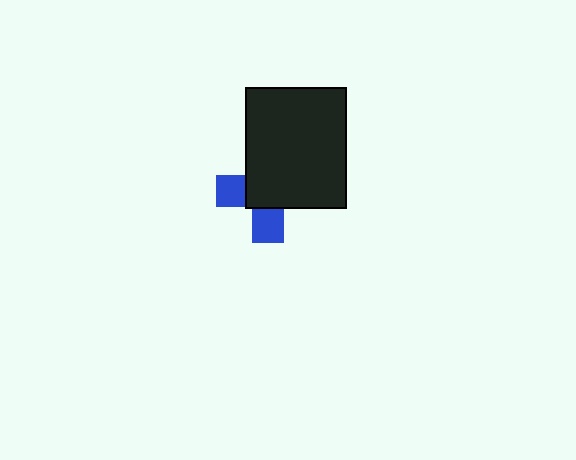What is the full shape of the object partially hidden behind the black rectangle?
The partially hidden object is a blue cross.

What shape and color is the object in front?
The object in front is a black rectangle.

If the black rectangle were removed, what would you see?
You would see the complete blue cross.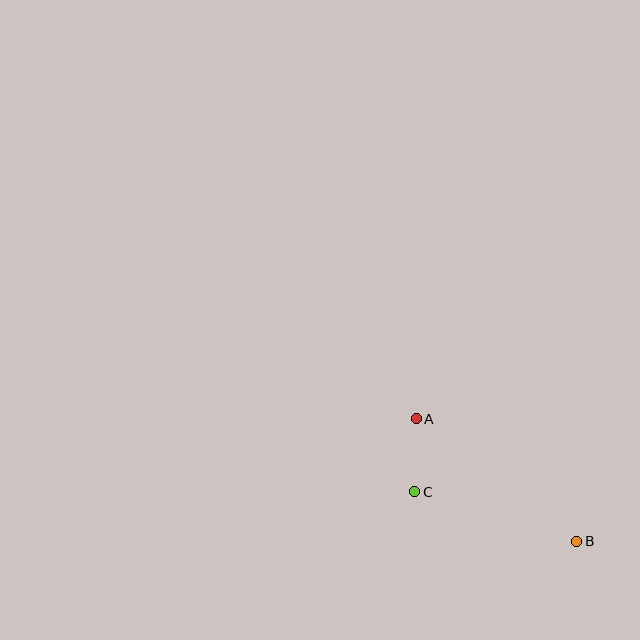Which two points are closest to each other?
Points A and C are closest to each other.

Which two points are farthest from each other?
Points A and B are farthest from each other.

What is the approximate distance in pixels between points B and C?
The distance between B and C is approximately 170 pixels.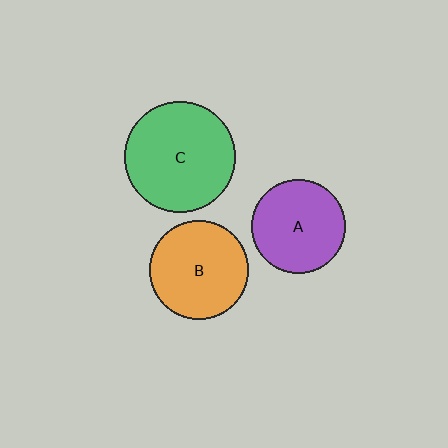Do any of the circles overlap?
No, none of the circles overlap.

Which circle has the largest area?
Circle C (green).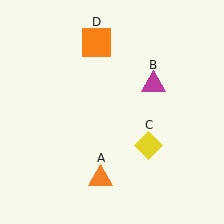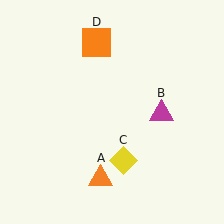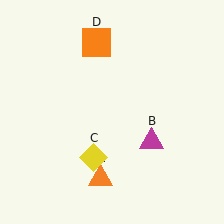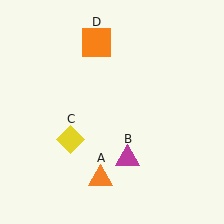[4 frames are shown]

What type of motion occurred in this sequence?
The magenta triangle (object B), yellow diamond (object C) rotated clockwise around the center of the scene.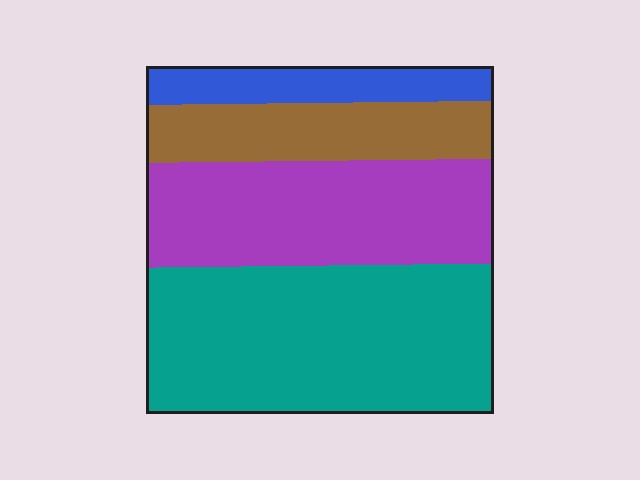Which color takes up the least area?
Blue, at roughly 10%.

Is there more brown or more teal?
Teal.